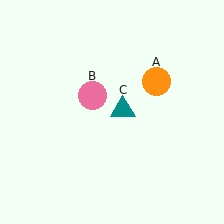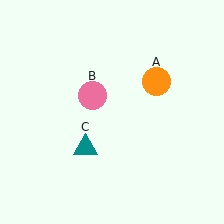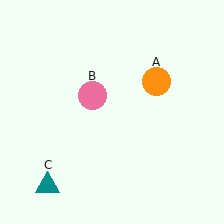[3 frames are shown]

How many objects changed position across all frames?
1 object changed position: teal triangle (object C).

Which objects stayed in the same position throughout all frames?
Orange circle (object A) and pink circle (object B) remained stationary.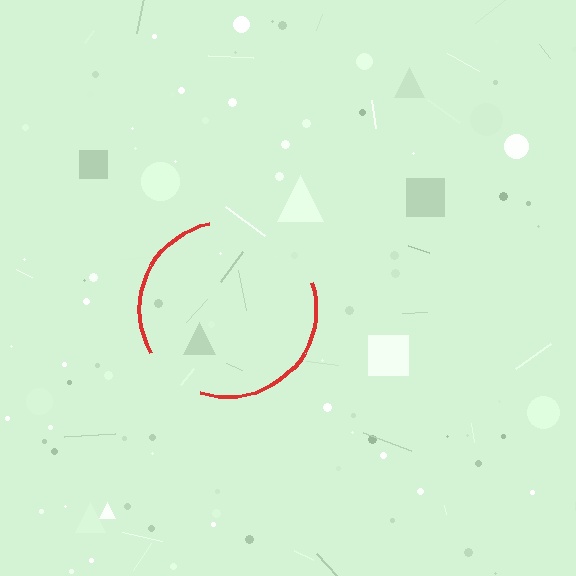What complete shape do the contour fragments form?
The contour fragments form a circle.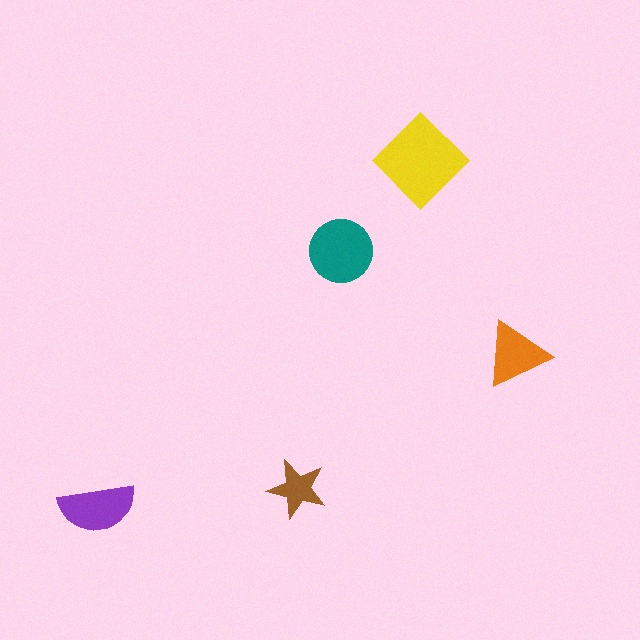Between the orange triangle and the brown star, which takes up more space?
The orange triangle.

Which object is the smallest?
The brown star.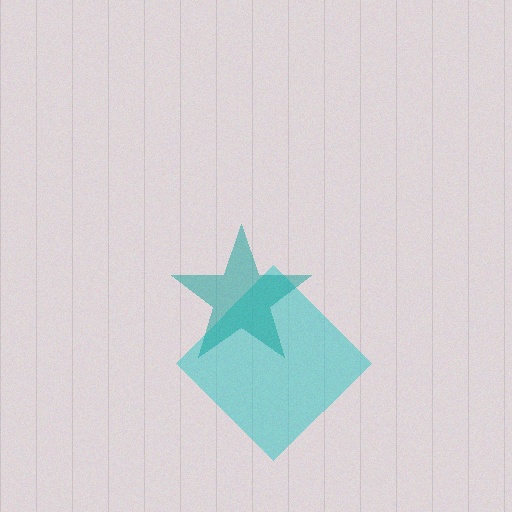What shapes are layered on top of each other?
The layered shapes are: a cyan diamond, a teal star.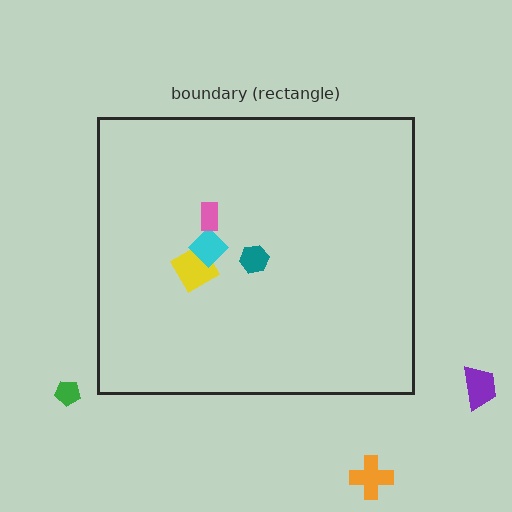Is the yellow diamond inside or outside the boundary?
Inside.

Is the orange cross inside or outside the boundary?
Outside.